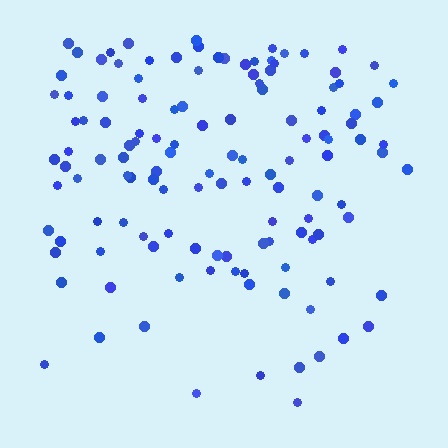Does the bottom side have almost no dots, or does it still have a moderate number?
Still a moderate number, just noticeably fewer than the top.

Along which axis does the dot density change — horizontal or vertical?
Vertical.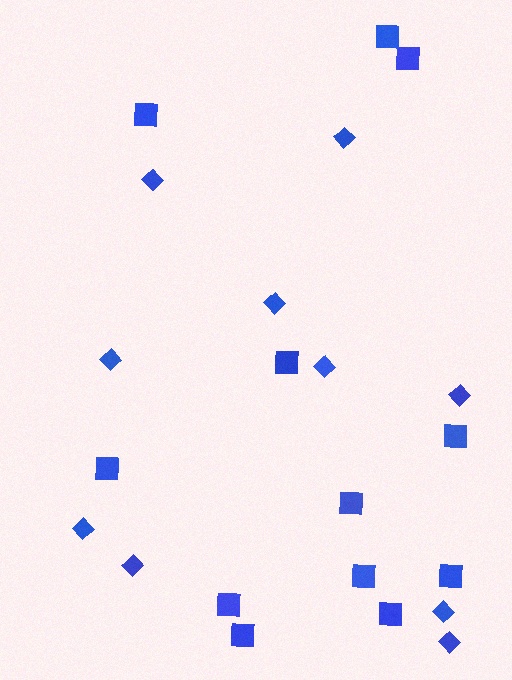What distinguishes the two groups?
There are 2 groups: one group of diamonds (10) and one group of squares (12).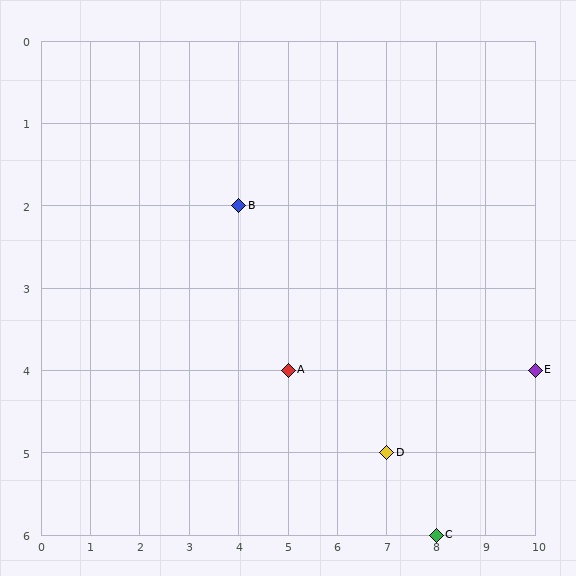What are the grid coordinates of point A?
Point A is at grid coordinates (5, 4).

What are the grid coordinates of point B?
Point B is at grid coordinates (4, 2).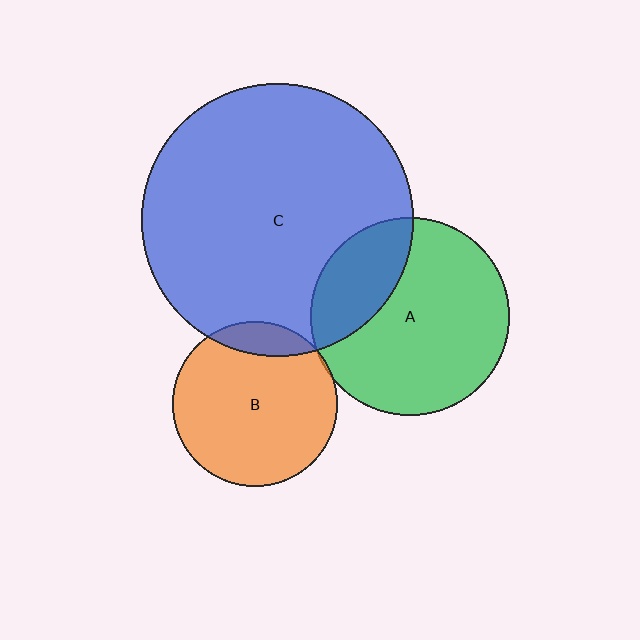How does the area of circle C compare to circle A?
Approximately 1.9 times.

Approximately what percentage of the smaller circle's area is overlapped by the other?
Approximately 25%.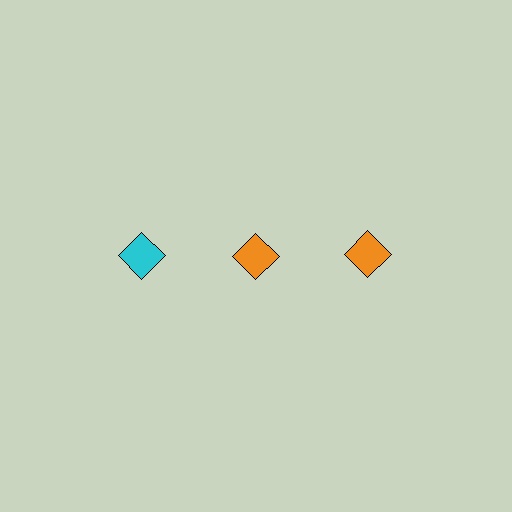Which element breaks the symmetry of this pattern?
The cyan diamond in the top row, leftmost column breaks the symmetry. All other shapes are orange diamonds.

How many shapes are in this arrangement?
There are 3 shapes arranged in a grid pattern.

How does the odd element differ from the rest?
It has a different color: cyan instead of orange.